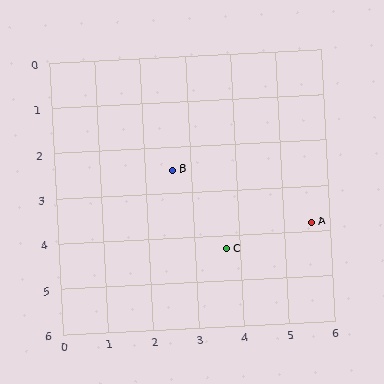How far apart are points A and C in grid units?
Points A and C are about 2.0 grid units apart.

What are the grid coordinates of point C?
Point C is at approximately (3.7, 4.3).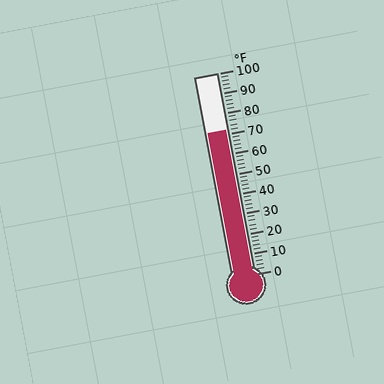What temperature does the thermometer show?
The thermometer shows approximately 72°F.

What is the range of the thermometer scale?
The thermometer scale ranges from 0°F to 100°F.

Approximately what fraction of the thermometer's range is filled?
The thermometer is filled to approximately 70% of its range.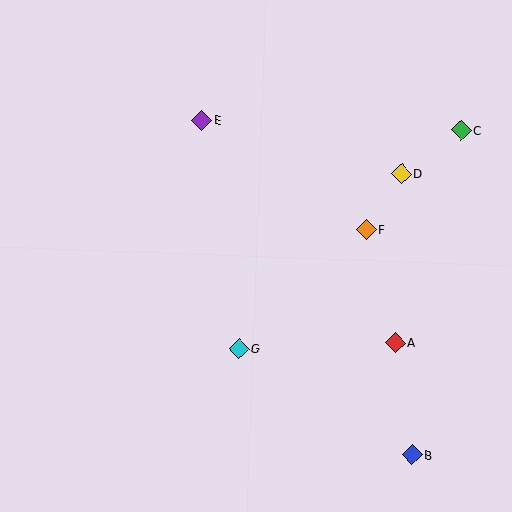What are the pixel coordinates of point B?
Point B is at (412, 455).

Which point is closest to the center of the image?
Point G at (239, 349) is closest to the center.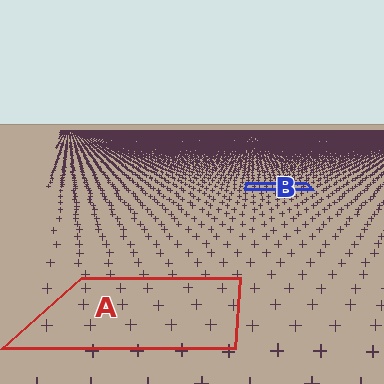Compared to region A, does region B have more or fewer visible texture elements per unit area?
Region B has more texture elements per unit area — they are packed more densely because it is farther away.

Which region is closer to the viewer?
Region A is closer. The texture elements there are larger and more spread out.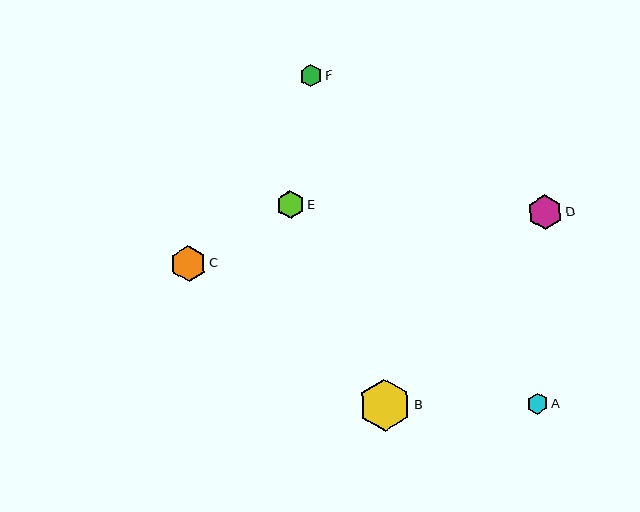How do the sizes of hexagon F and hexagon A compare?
Hexagon F and hexagon A are approximately the same size.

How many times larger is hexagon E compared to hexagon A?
Hexagon E is approximately 1.3 times the size of hexagon A.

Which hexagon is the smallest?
Hexagon A is the smallest with a size of approximately 21 pixels.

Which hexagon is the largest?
Hexagon B is the largest with a size of approximately 52 pixels.